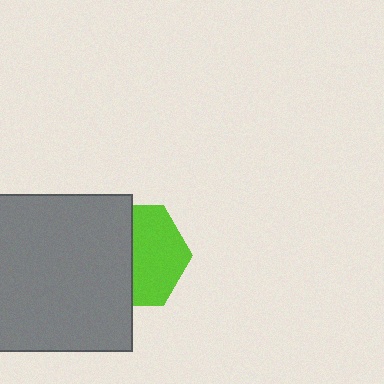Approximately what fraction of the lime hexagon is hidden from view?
Roughly 49% of the lime hexagon is hidden behind the gray square.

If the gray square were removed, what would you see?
You would see the complete lime hexagon.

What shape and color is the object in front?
The object in front is a gray square.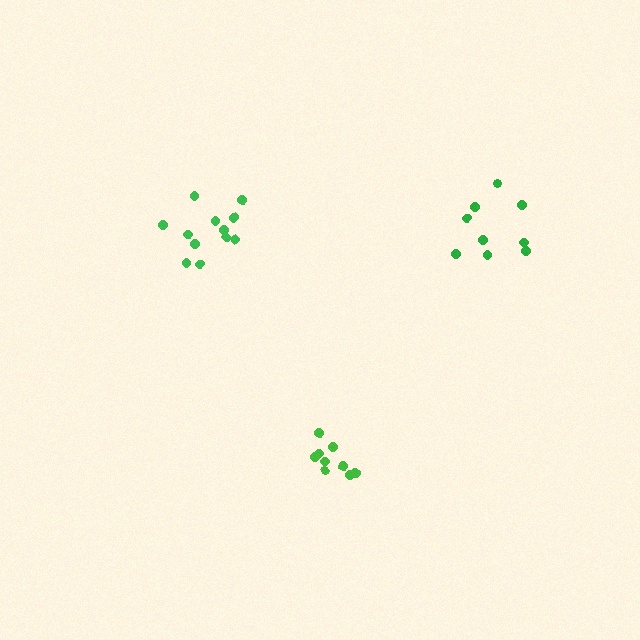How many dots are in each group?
Group 1: 12 dots, Group 2: 9 dots, Group 3: 9 dots (30 total).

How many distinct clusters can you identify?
There are 3 distinct clusters.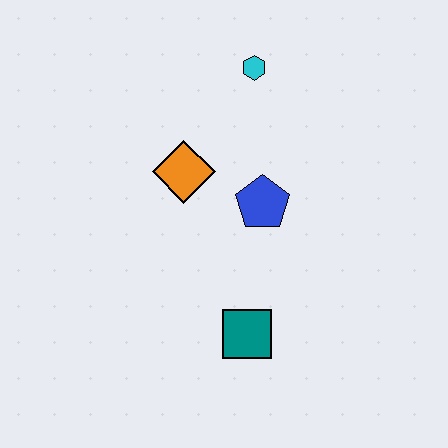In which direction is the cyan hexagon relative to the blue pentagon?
The cyan hexagon is above the blue pentagon.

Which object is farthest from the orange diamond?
The teal square is farthest from the orange diamond.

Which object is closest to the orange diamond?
The blue pentagon is closest to the orange diamond.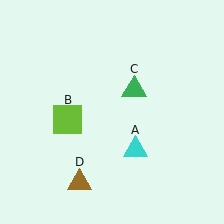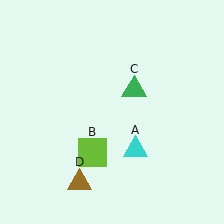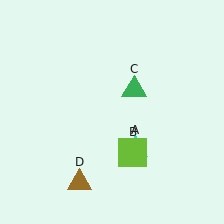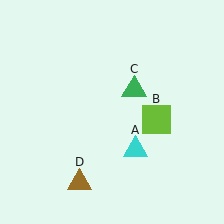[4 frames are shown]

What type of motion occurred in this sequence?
The lime square (object B) rotated counterclockwise around the center of the scene.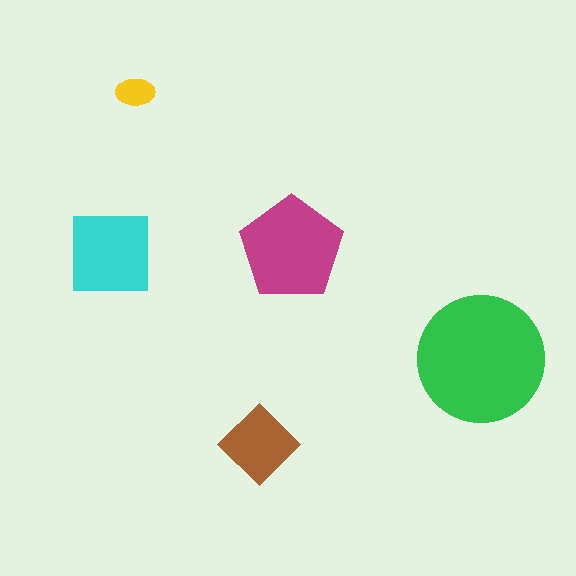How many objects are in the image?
There are 5 objects in the image.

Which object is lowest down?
The brown diamond is bottommost.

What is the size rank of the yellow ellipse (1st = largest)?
5th.